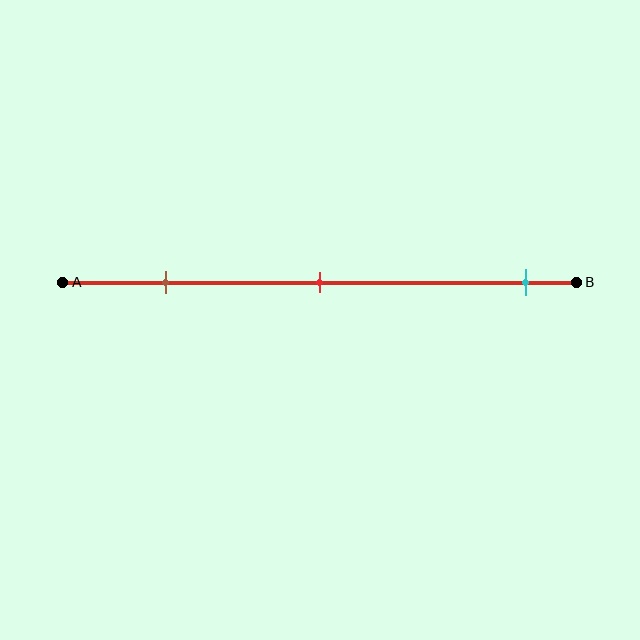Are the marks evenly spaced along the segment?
No, the marks are not evenly spaced.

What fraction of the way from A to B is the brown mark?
The brown mark is approximately 20% (0.2) of the way from A to B.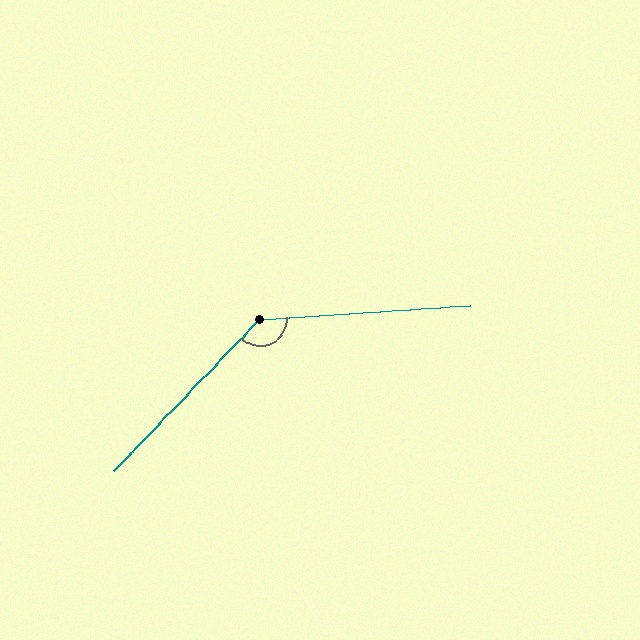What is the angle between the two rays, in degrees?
Approximately 138 degrees.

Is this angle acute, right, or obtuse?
It is obtuse.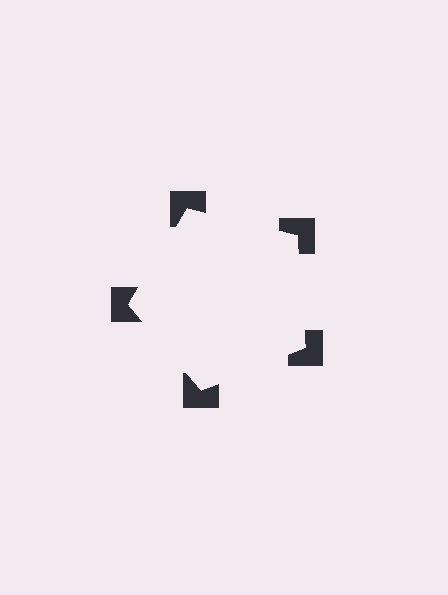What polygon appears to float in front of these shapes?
An illusory pentagon — its edges are inferred from the aligned wedge cuts in the notched squares, not physically drawn.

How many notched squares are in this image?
There are 5 — one at each vertex of the illusory pentagon.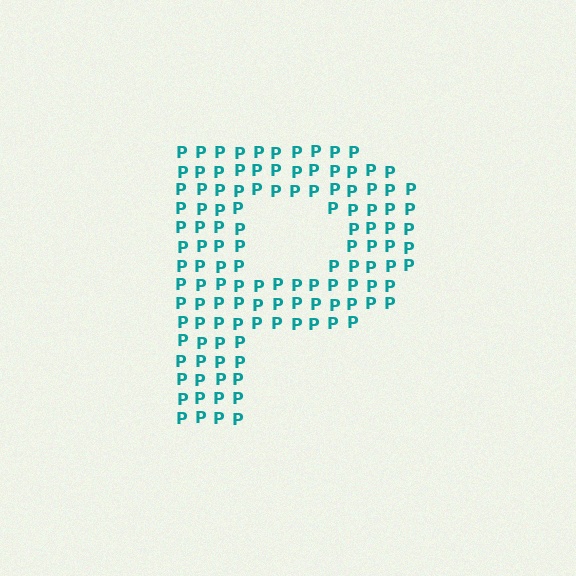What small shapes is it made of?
It is made of small letter P's.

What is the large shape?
The large shape is the letter P.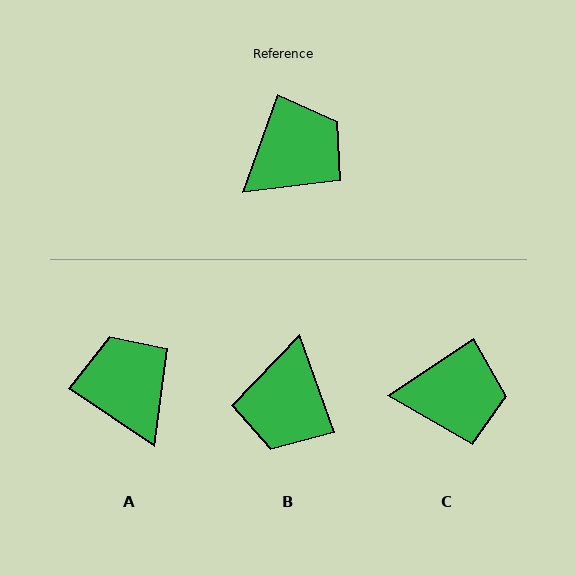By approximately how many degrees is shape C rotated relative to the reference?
Approximately 37 degrees clockwise.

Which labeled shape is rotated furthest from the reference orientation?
B, about 141 degrees away.